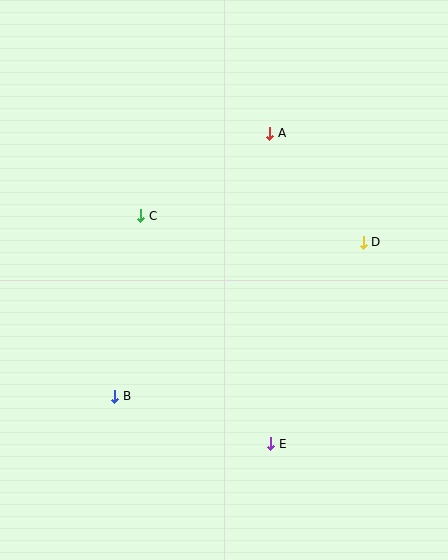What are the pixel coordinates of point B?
Point B is at (115, 396).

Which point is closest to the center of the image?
Point C at (141, 216) is closest to the center.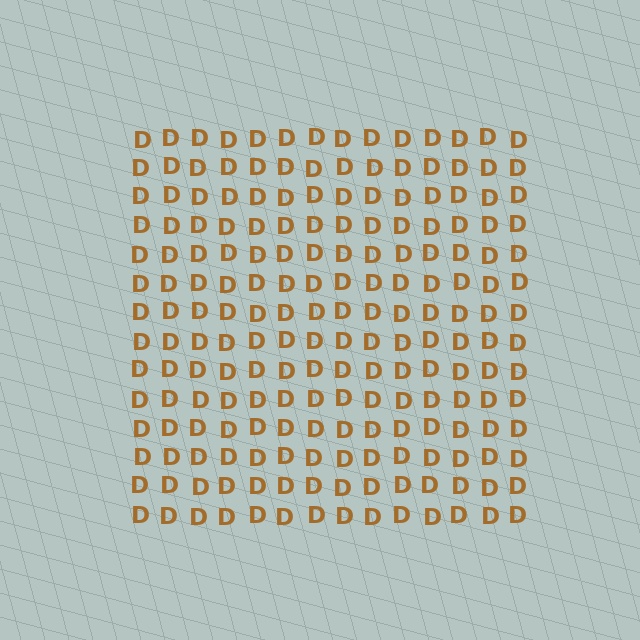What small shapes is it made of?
It is made of small letter D's.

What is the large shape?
The large shape is a square.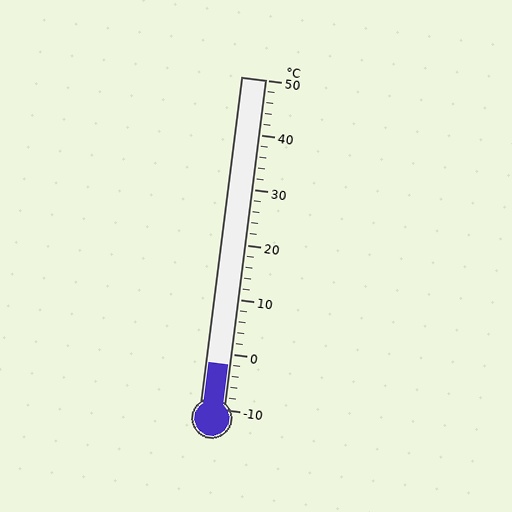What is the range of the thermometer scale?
The thermometer scale ranges from -10°C to 50°C.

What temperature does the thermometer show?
The thermometer shows approximately -2°C.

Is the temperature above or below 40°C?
The temperature is below 40°C.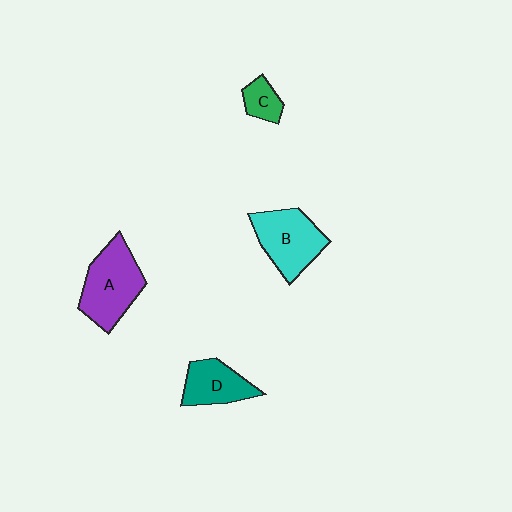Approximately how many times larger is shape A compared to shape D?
Approximately 1.5 times.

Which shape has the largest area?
Shape A (purple).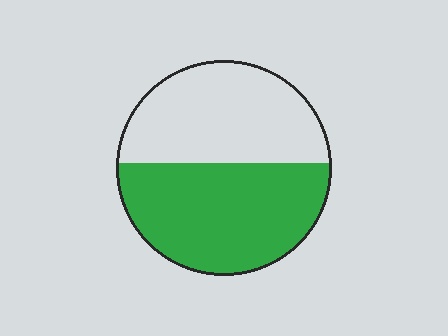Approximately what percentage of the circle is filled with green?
Approximately 55%.